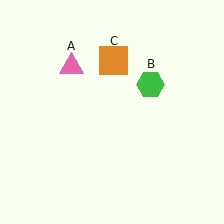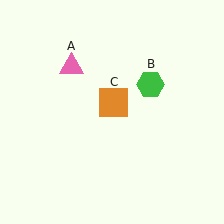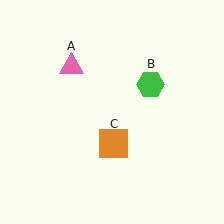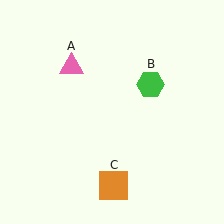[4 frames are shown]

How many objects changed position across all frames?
1 object changed position: orange square (object C).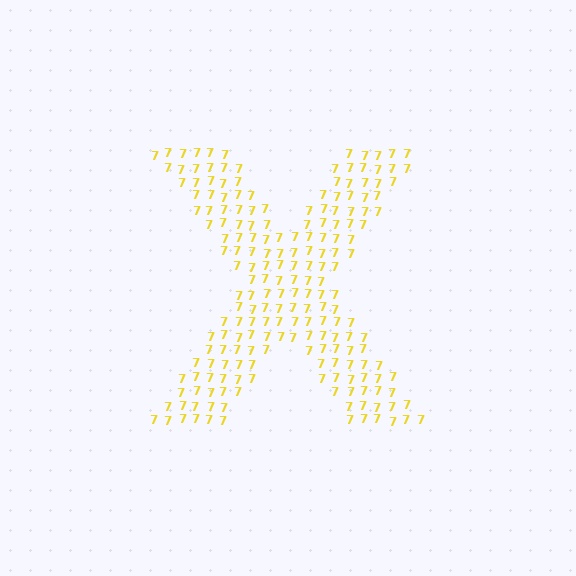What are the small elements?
The small elements are digit 7's.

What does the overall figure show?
The overall figure shows the letter X.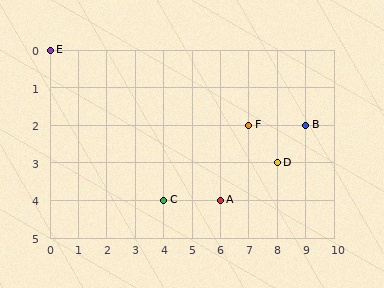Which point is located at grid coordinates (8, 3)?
Point D is at (8, 3).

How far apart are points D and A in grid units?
Points D and A are 2 columns and 1 row apart (about 2.2 grid units diagonally).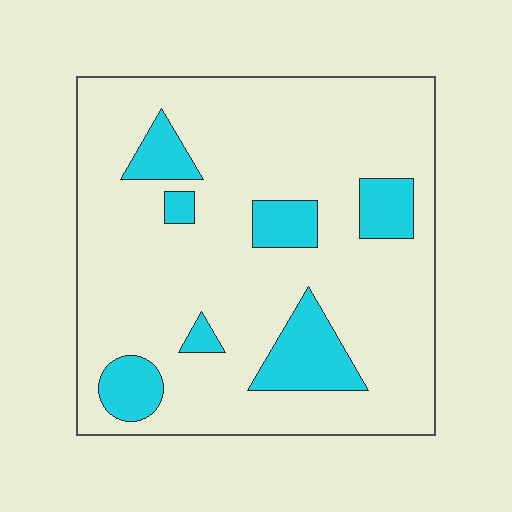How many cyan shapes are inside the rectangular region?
7.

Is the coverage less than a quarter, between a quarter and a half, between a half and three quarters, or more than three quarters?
Less than a quarter.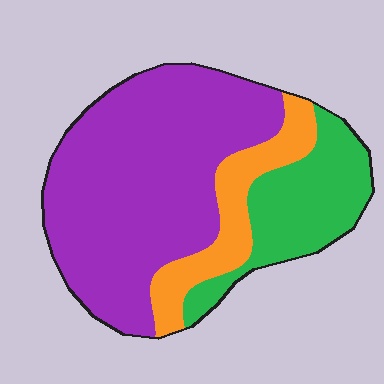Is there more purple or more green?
Purple.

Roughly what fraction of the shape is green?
Green covers around 20% of the shape.